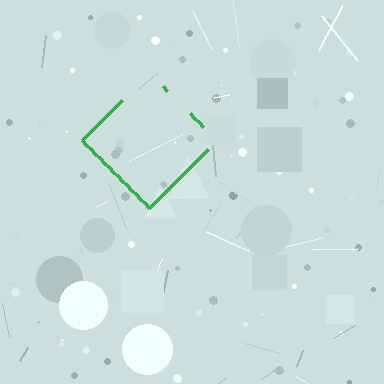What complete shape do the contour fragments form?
The contour fragments form a diamond.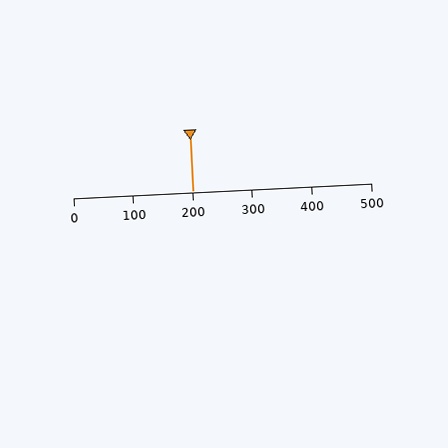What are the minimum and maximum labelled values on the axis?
The axis runs from 0 to 500.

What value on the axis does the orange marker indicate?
The marker indicates approximately 200.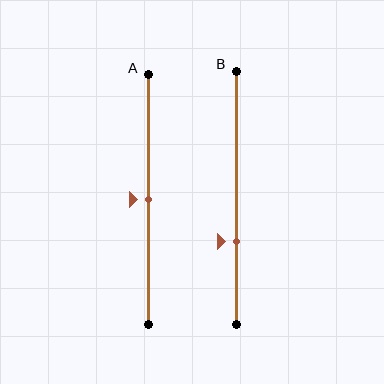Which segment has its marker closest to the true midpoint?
Segment A has its marker closest to the true midpoint.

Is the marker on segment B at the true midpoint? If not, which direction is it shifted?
No, the marker on segment B is shifted downward by about 17% of the segment length.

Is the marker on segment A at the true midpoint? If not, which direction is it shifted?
Yes, the marker on segment A is at the true midpoint.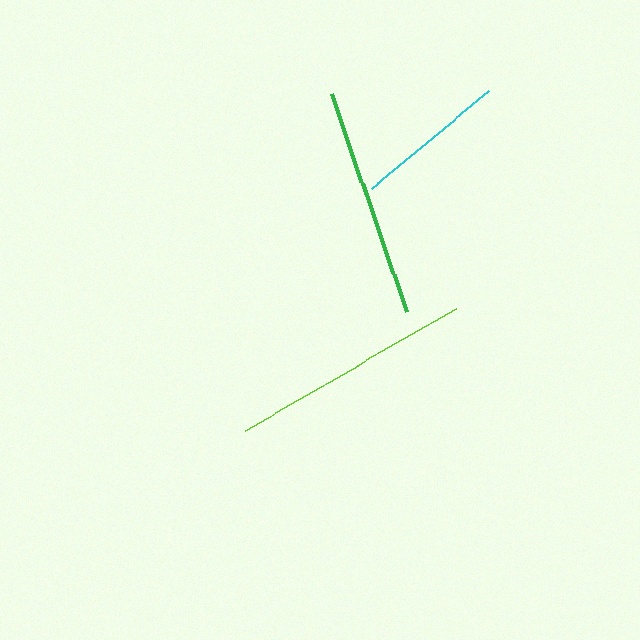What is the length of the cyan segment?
The cyan segment is approximately 152 pixels long.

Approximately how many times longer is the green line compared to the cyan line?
The green line is approximately 1.5 times the length of the cyan line.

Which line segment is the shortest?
The cyan line is the shortest at approximately 152 pixels.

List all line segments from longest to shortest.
From longest to shortest: lime, green, cyan.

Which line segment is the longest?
The lime line is the longest at approximately 243 pixels.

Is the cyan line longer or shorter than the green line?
The green line is longer than the cyan line.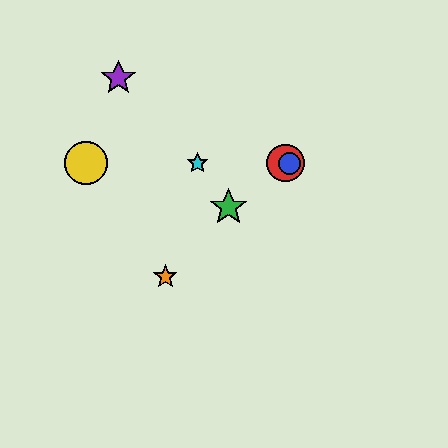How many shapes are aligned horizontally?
4 shapes (the red circle, the blue circle, the yellow circle, the cyan star) are aligned horizontally.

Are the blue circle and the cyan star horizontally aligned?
Yes, both are at y≈163.